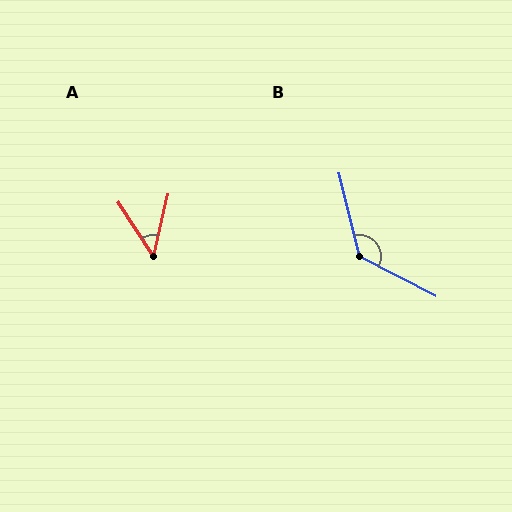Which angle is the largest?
B, at approximately 132 degrees.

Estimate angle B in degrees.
Approximately 132 degrees.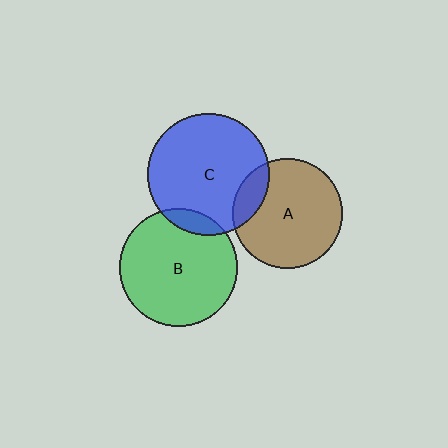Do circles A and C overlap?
Yes.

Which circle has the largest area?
Circle C (blue).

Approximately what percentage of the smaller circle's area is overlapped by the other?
Approximately 15%.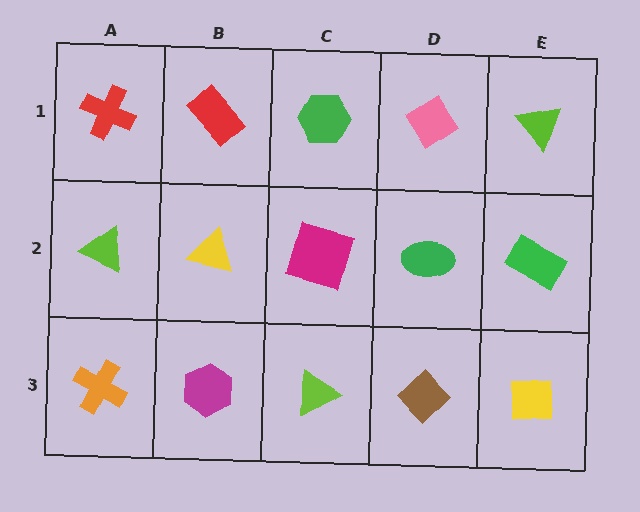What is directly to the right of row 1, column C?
A pink diamond.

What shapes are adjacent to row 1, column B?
A yellow triangle (row 2, column B), a red cross (row 1, column A), a green hexagon (row 1, column C).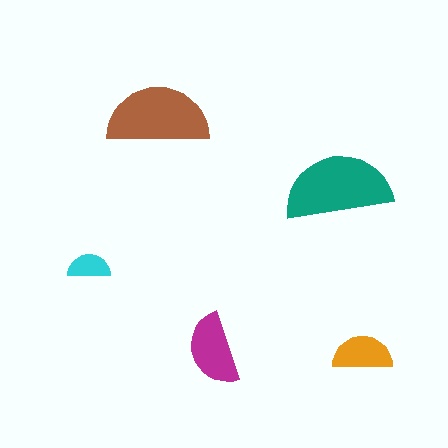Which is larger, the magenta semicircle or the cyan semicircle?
The magenta one.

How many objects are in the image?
There are 5 objects in the image.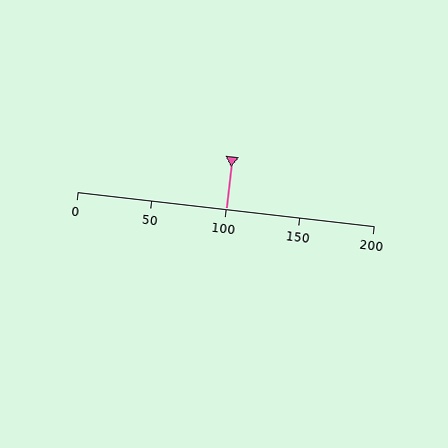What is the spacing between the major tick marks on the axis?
The major ticks are spaced 50 apart.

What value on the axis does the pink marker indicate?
The marker indicates approximately 100.